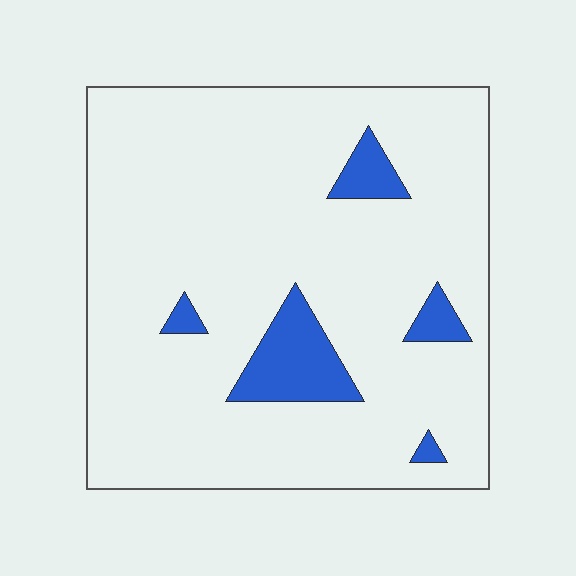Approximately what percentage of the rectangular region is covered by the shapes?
Approximately 10%.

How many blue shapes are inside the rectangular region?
5.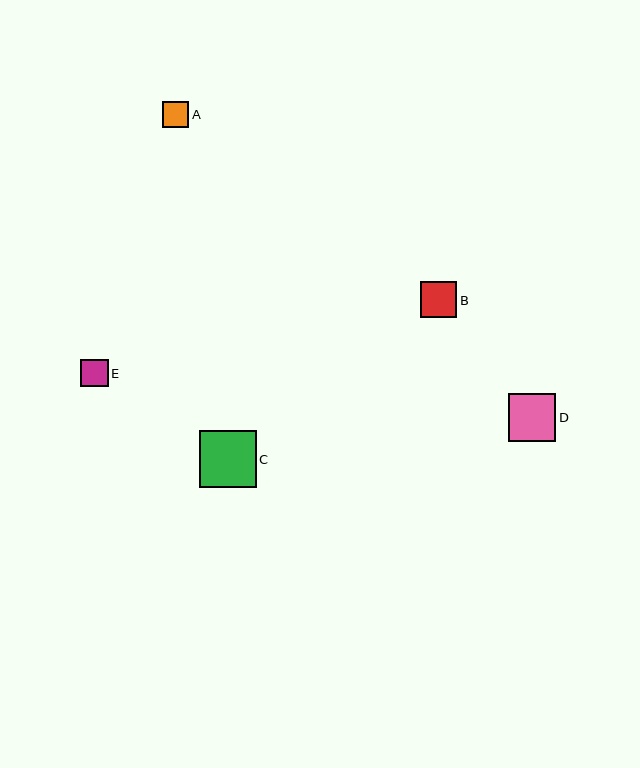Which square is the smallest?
Square A is the smallest with a size of approximately 27 pixels.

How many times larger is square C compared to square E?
Square C is approximately 2.1 times the size of square E.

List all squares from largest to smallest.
From largest to smallest: C, D, B, E, A.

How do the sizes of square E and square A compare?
Square E and square A are approximately the same size.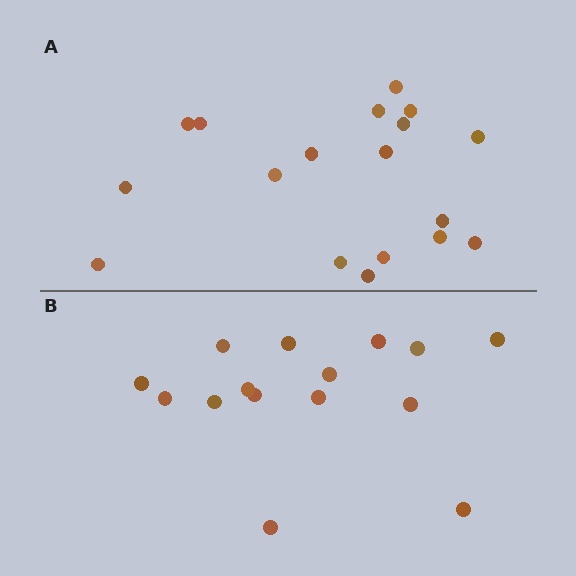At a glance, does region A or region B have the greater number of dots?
Region A (the top region) has more dots.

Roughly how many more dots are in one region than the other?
Region A has just a few more — roughly 2 or 3 more dots than region B.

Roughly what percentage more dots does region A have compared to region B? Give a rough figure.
About 20% more.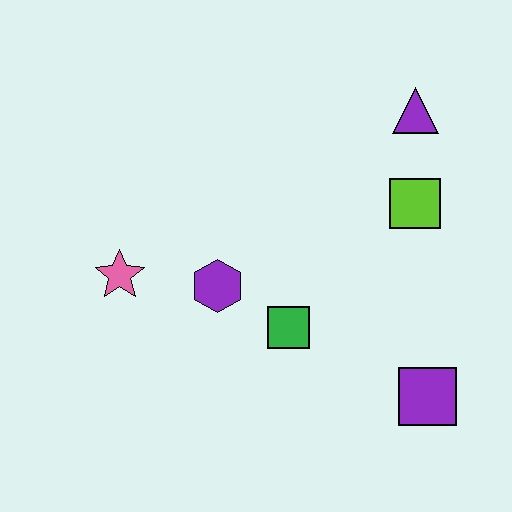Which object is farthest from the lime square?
The pink star is farthest from the lime square.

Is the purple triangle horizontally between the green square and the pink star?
No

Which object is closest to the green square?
The purple hexagon is closest to the green square.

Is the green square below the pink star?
Yes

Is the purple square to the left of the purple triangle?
No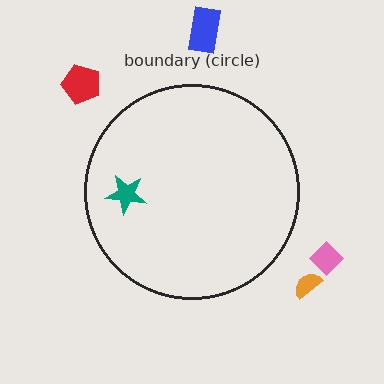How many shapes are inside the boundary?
1 inside, 4 outside.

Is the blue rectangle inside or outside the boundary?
Outside.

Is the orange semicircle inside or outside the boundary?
Outside.